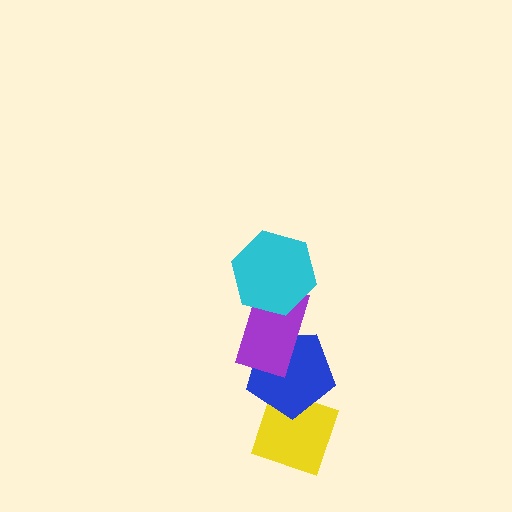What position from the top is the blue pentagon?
The blue pentagon is 3rd from the top.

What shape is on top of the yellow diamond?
The blue pentagon is on top of the yellow diamond.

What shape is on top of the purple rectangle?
The cyan hexagon is on top of the purple rectangle.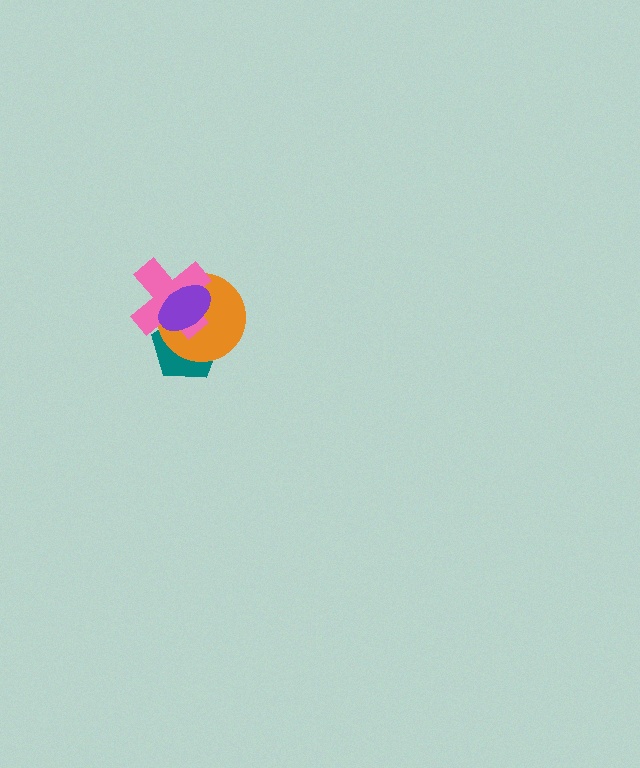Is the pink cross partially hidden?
Yes, it is partially covered by another shape.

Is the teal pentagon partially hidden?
Yes, it is partially covered by another shape.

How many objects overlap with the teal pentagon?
3 objects overlap with the teal pentagon.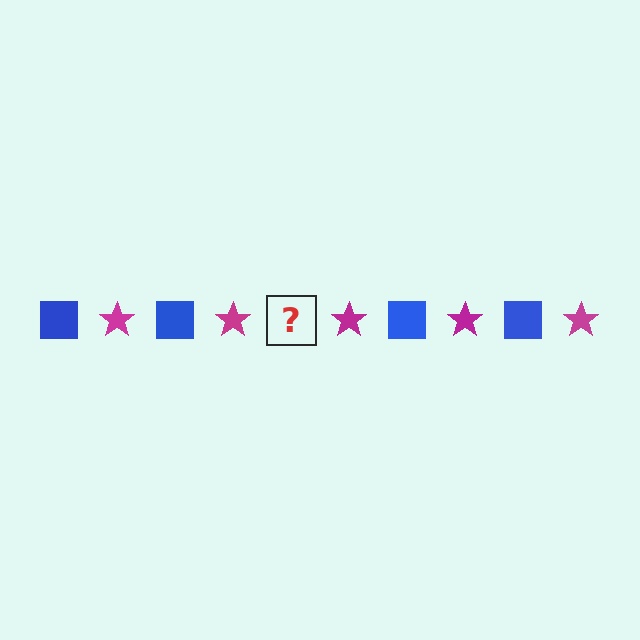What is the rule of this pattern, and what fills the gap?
The rule is that the pattern alternates between blue square and magenta star. The gap should be filled with a blue square.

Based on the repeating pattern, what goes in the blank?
The blank should be a blue square.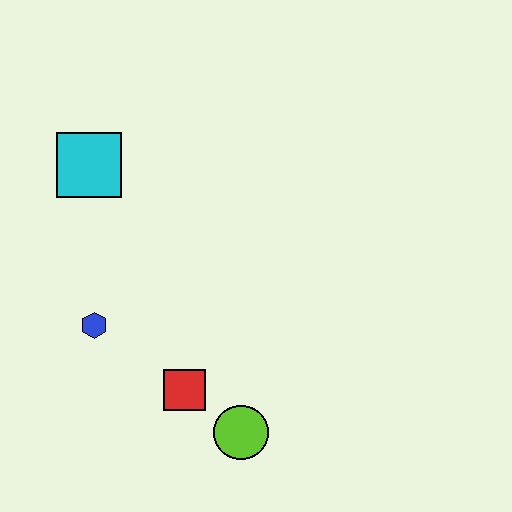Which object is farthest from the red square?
The cyan square is farthest from the red square.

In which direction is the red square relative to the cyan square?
The red square is below the cyan square.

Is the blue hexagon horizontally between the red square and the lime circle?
No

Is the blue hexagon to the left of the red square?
Yes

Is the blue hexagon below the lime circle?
No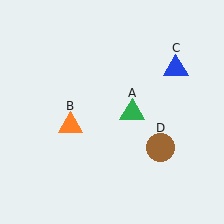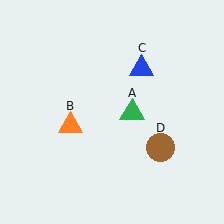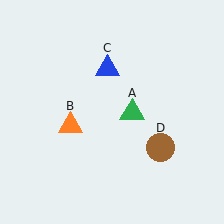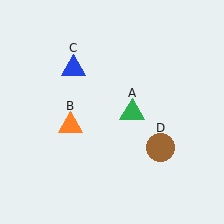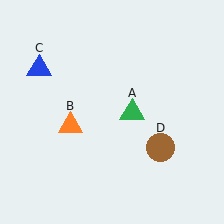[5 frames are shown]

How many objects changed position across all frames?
1 object changed position: blue triangle (object C).